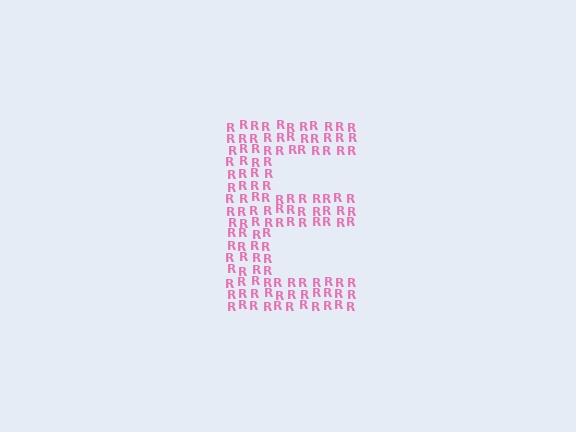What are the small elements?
The small elements are letter R's.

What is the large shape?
The large shape is the letter E.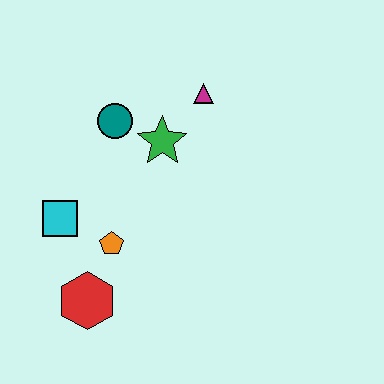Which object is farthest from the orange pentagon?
The magenta triangle is farthest from the orange pentagon.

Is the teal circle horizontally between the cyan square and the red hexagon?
No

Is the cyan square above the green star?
No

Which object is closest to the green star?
The teal circle is closest to the green star.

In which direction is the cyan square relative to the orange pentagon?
The cyan square is to the left of the orange pentagon.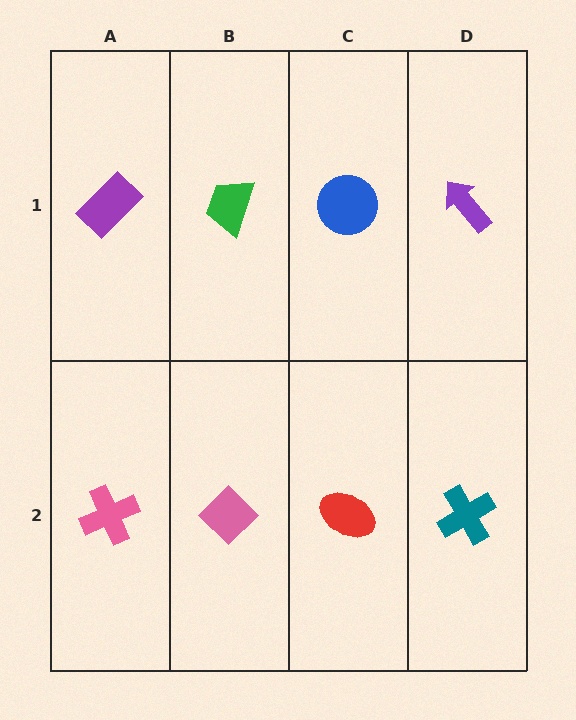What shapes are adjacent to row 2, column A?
A purple rectangle (row 1, column A), a pink diamond (row 2, column B).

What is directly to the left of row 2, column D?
A red ellipse.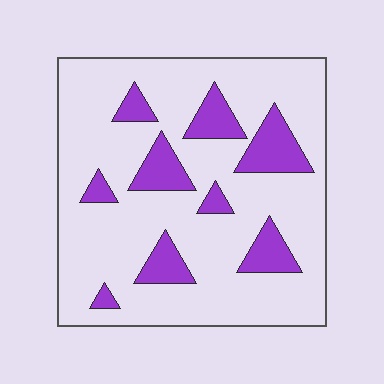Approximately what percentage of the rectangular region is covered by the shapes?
Approximately 20%.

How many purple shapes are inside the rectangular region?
9.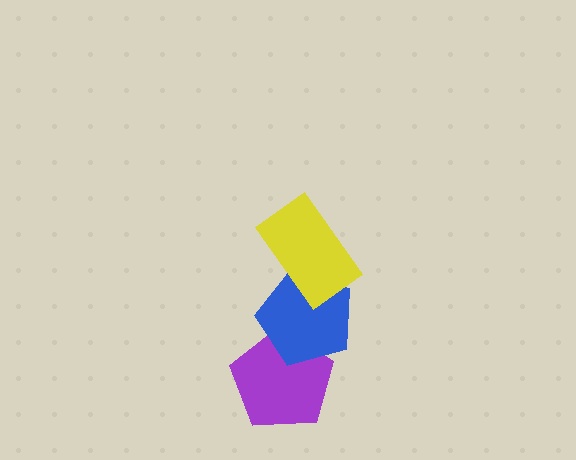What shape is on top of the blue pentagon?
The yellow rectangle is on top of the blue pentagon.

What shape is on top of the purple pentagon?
The blue pentagon is on top of the purple pentagon.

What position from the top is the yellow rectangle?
The yellow rectangle is 1st from the top.